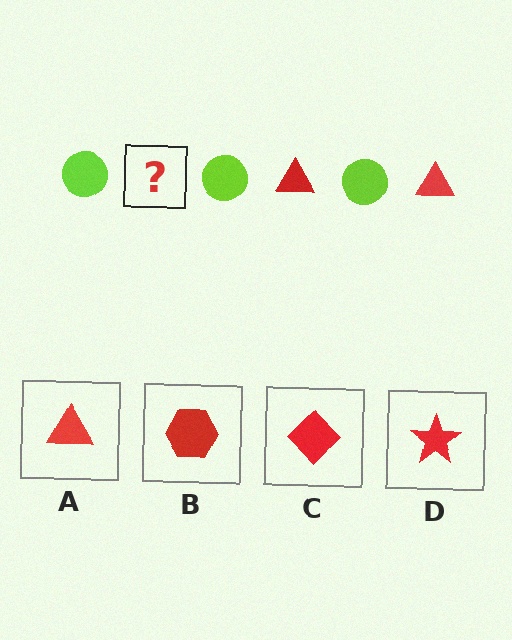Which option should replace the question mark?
Option A.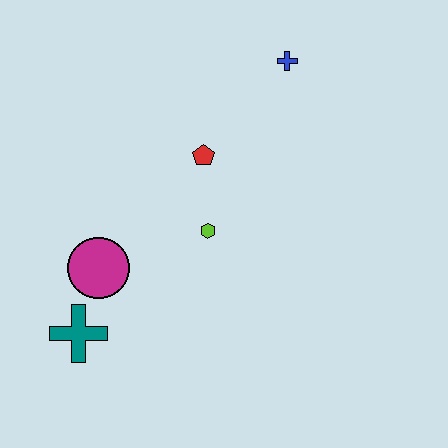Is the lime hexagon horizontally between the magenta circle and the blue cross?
Yes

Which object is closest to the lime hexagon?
The red pentagon is closest to the lime hexagon.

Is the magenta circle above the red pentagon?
No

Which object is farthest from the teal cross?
The blue cross is farthest from the teal cross.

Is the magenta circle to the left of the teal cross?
No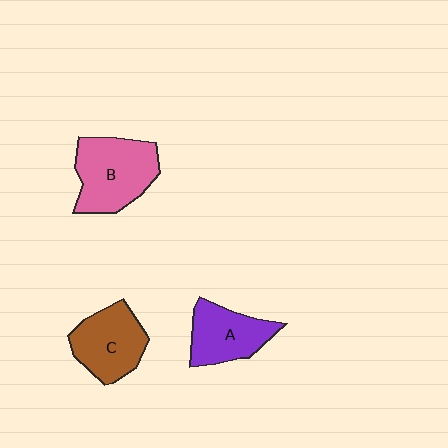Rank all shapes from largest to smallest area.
From largest to smallest: B (pink), C (brown), A (purple).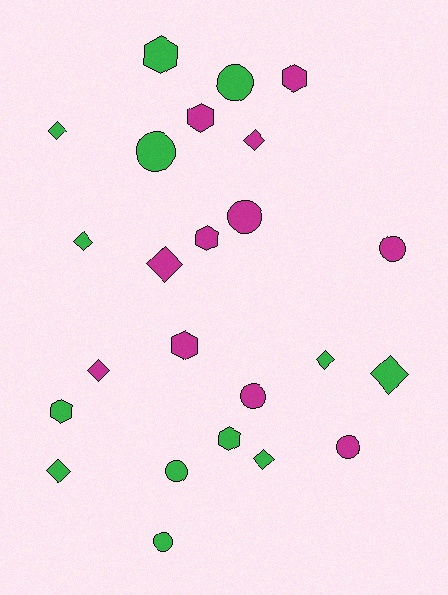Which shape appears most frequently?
Diamond, with 9 objects.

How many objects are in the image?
There are 24 objects.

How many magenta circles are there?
There are 4 magenta circles.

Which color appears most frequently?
Green, with 13 objects.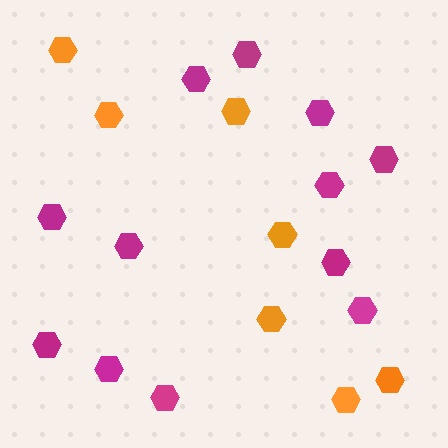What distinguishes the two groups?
There are 2 groups: one group of orange hexagons (7) and one group of magenta hexagons (12).